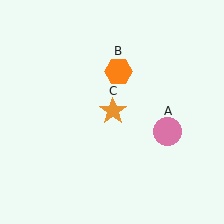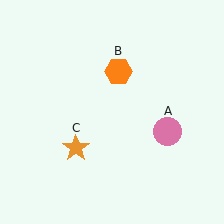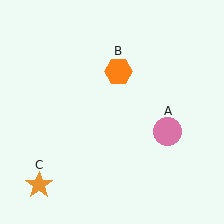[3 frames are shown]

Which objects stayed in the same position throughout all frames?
Pink circle (object A) and orange hexagon (object B) remained stationary.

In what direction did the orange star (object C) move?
The orange star (object C) moved down and to the left.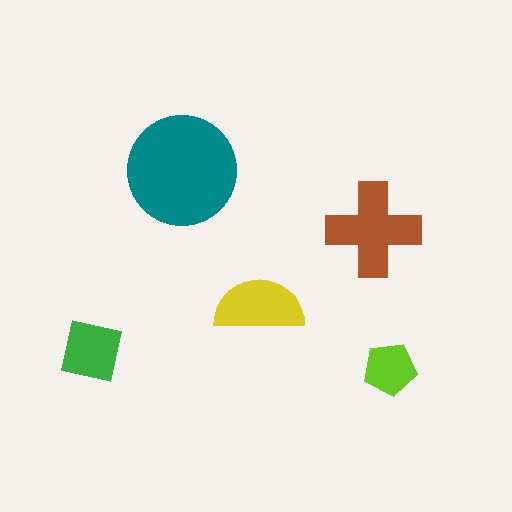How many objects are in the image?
There are 5 objects in the image.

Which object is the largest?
The teal circle.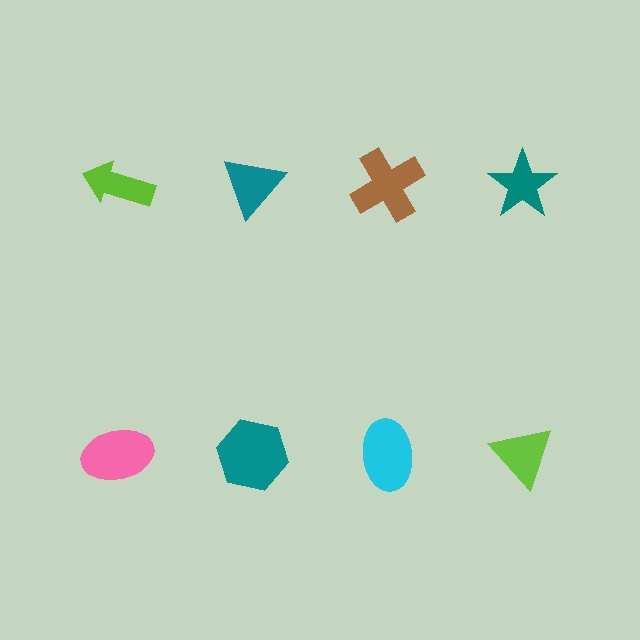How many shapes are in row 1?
4 shapes.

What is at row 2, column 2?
A teal hexagon.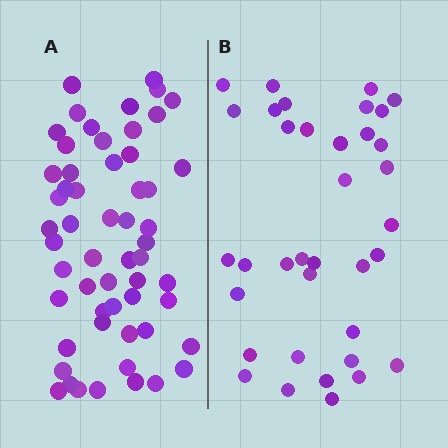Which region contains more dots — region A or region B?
Region A (the left region) has more dots.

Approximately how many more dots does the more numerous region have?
Region A has approximately 20 more dots than region B.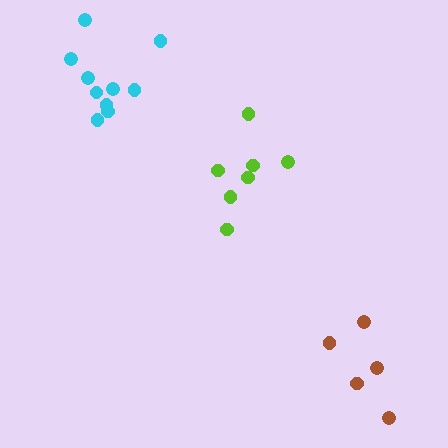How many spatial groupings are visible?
There are 3 spatial groupings.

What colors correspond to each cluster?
The clusters are colored: brown, lime, cyan.